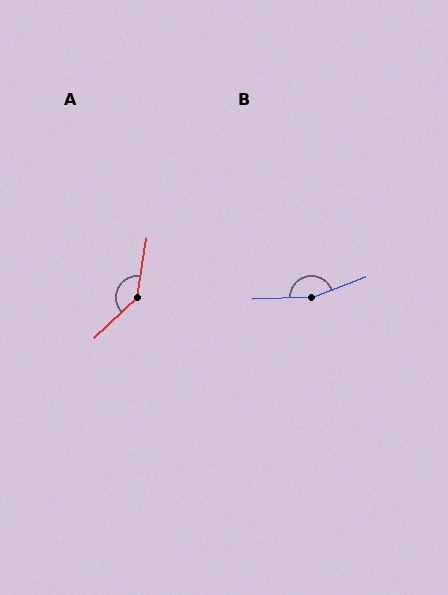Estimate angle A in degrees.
Approximately 143 degrees.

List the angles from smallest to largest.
A (143°), B (162°).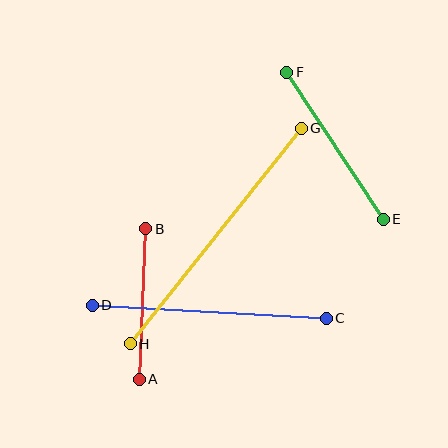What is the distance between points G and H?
The distance is approximately 275 pixels.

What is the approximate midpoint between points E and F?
The midpoint is at approximately (335, 146) pixels.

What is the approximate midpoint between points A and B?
The midpoint is at approximately (143, 304) pixels.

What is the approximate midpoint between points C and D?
The midpoint is at approximately (209, 312) pixels.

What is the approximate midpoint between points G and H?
The midpoint is at approximately (216, 236) pixels.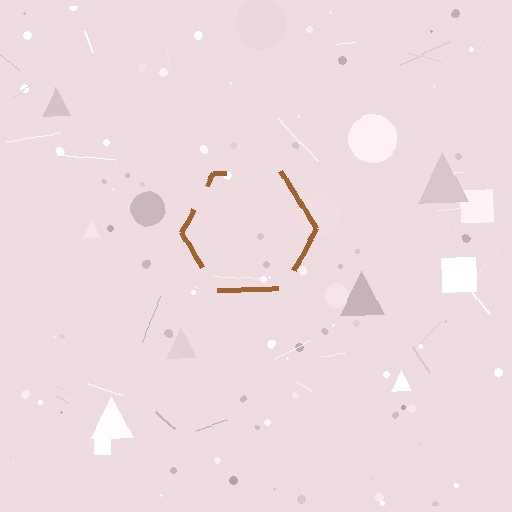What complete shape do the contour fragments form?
The contour fragments form a hexagon.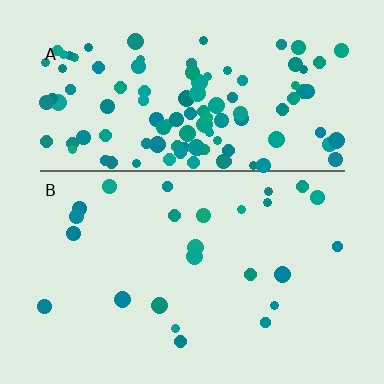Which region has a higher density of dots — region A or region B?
A (the top).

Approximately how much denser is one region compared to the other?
Approximately 4.8× — region A over region B.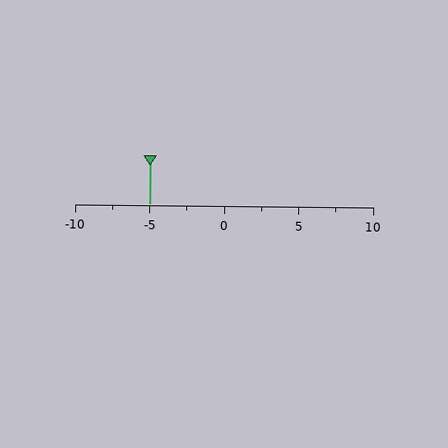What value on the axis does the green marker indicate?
The marker indicates approximately -5.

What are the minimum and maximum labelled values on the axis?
The axis runs from -10 to 10.